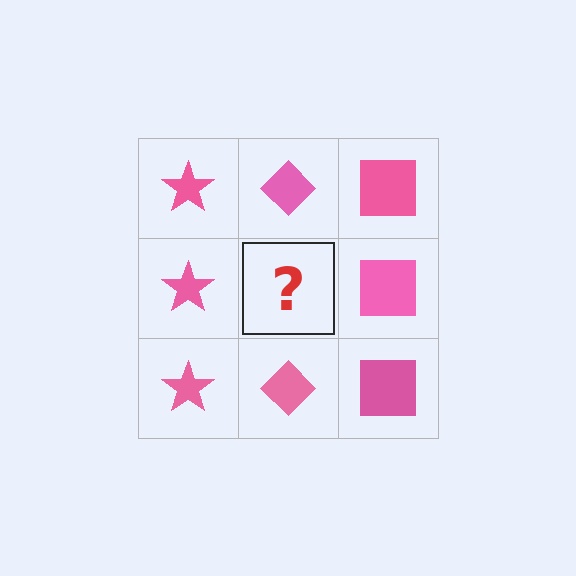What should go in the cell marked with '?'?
The missing cell should contain a pink diamond.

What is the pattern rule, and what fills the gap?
The rule is that each column has a consistent shape. The gap should be filled with a pink diamond.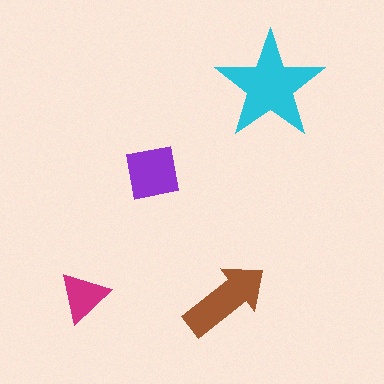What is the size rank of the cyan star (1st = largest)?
1st.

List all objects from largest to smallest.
The cyan star, the brown arrow, the purple square, the magenta triangle.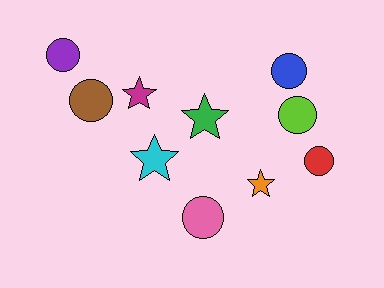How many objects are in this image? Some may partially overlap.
There are 10 objects.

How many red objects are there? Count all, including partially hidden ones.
There is 1 red object.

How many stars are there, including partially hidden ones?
There are 4 stars.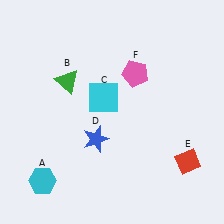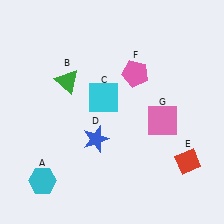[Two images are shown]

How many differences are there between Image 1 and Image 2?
There is 1 difference between the two images.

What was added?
A pink square (G) was added in Image 2.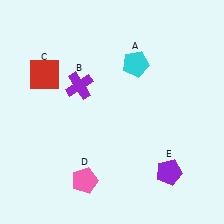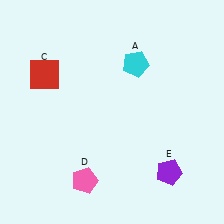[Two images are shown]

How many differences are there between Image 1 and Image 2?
There is 1 difference between the two images.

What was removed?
The purple cross (B) was removed in Image 2.